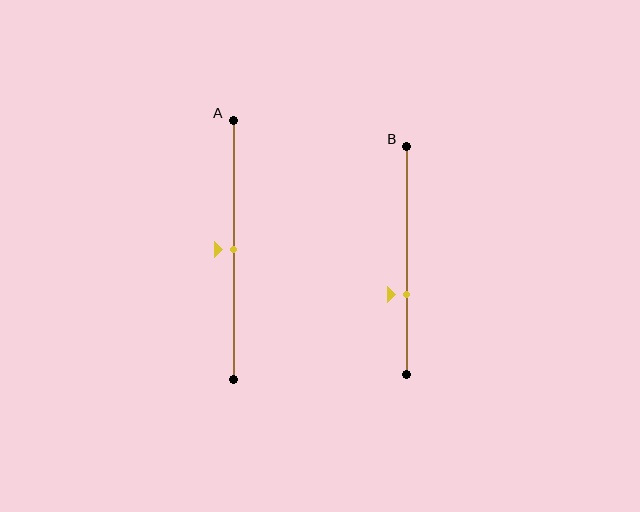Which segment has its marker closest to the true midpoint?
Segment A has its marker closest to the true midpoint.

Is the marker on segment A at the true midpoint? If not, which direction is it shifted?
Yes, the marker on segment A is at the true midpoint.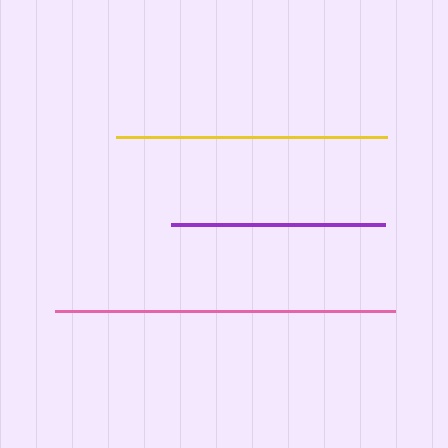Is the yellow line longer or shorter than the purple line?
The yellow line is longer than the purple line.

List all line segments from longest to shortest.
From longest to shortest: pink, yellow, purple.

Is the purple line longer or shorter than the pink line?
The pink line is longer than the purple line.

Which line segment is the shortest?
The purple line is the shortest at approximately 214 pixels.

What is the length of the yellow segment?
The yellow segment is approximately 271 pixels long.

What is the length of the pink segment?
The pink segment is approximately 341 pixels long.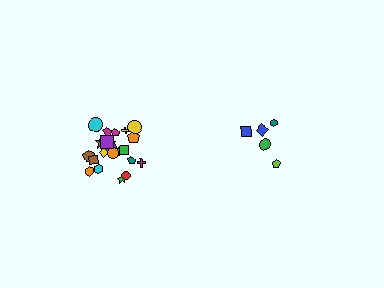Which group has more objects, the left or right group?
The left group.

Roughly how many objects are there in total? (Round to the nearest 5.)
Roughly 30 objects in total.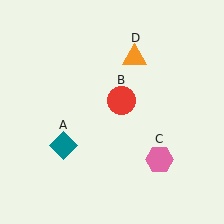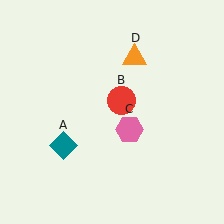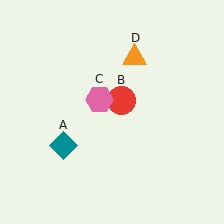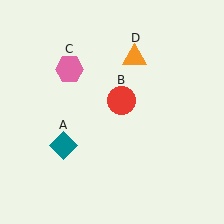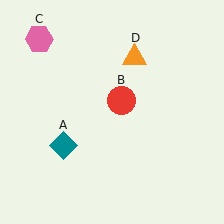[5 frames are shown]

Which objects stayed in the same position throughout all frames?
Teal diamond (object A) and red circle (object B) and orange triangle (object D) remained stationary.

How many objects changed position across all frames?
1 object changed position: pink hexagon (object C).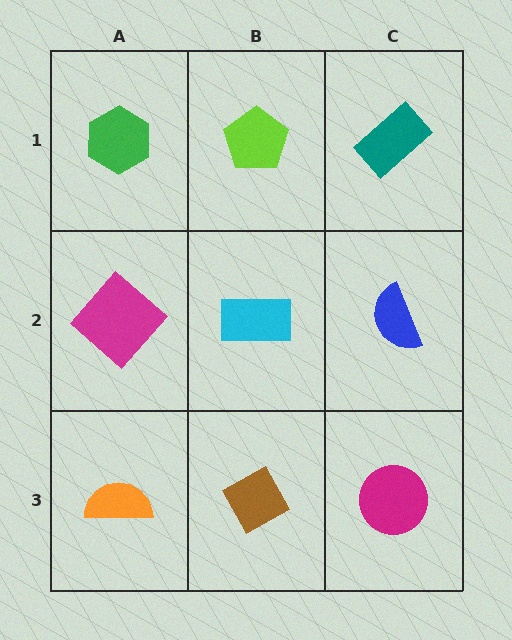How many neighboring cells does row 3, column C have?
2.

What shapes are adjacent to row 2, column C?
A teal rectangle (row 1, column C), a magenta circle (row 3, column C), a cyan rectangle (row 2, column B).